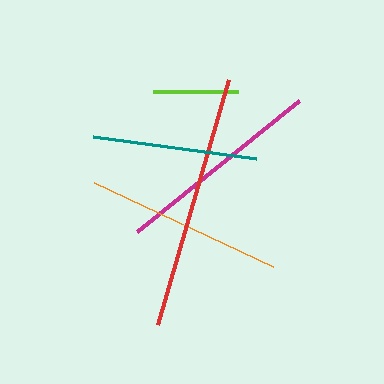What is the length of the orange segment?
The orange segment is approximately 198 pixels long.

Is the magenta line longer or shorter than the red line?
The red line is longer than the magenta line.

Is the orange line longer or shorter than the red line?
The red line is longer than the orange line.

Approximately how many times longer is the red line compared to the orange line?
The red line is approximately 1.3 times the length of the orange line.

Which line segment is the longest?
The red line is the longest at approximately 255 pixels.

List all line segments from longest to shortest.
From longest to shortest: red, magenta, orange, teal, lime.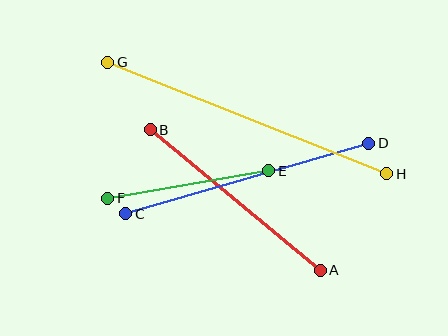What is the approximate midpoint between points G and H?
The midpoint is at approximately (247, 118) pixels.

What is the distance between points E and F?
The distance is approximately 163 pixels.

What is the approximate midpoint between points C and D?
The midpoint is at approximately (247, 179) pixels.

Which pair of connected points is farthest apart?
Points G and H are farthest apart.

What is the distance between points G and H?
The distance is approximately 300 pixels.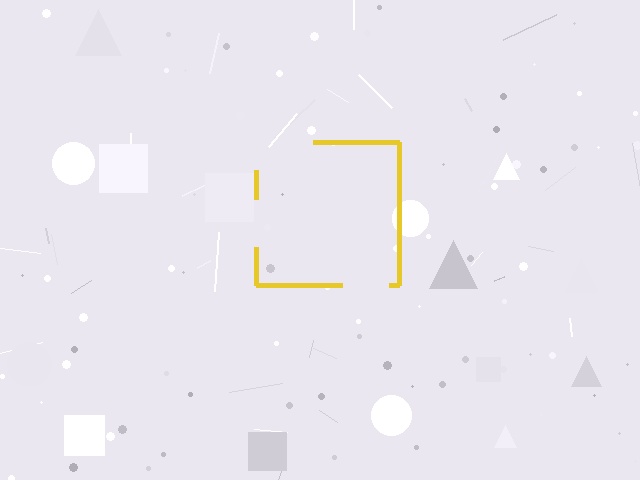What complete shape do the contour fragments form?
The contour fragments form a square.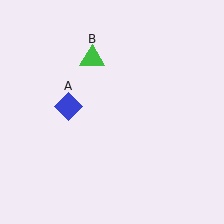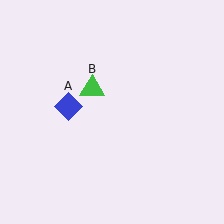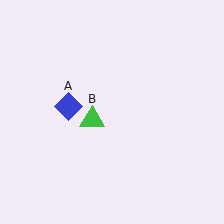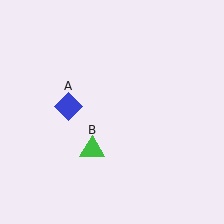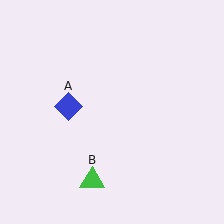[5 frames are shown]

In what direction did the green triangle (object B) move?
The green triangle (object B) moved down.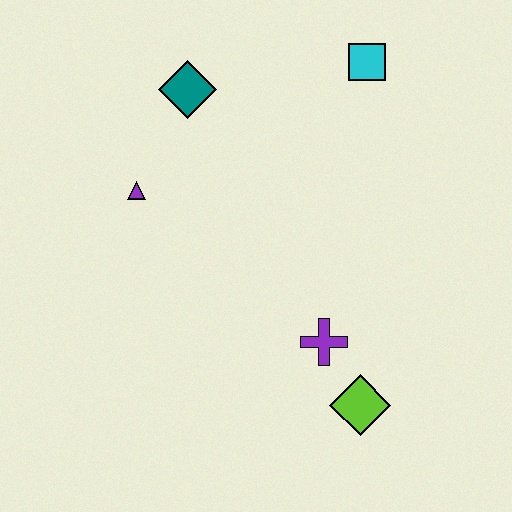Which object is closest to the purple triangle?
The teal diamond is closest to the purple triangle.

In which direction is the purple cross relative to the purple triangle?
The purple cross is to the right of the purple triangle.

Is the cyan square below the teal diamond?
No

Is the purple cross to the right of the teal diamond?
Yes